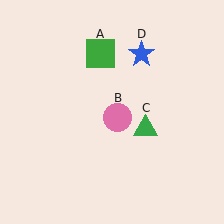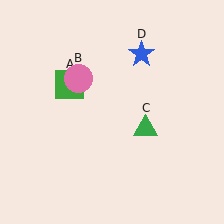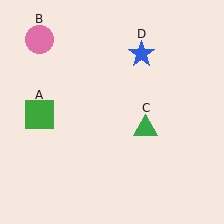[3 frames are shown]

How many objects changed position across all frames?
2 objects changed position: green square (object A), pink circle (object B).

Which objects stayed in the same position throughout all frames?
Green triangle (object C) and blue star (object D) remained stationary.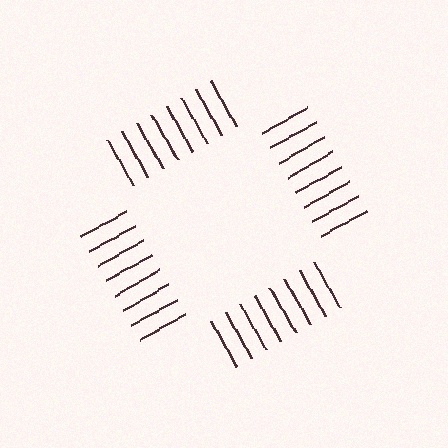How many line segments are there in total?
32 — 8 along each of the 4 edges.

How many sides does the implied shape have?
4 sides — the line-ends trace a square.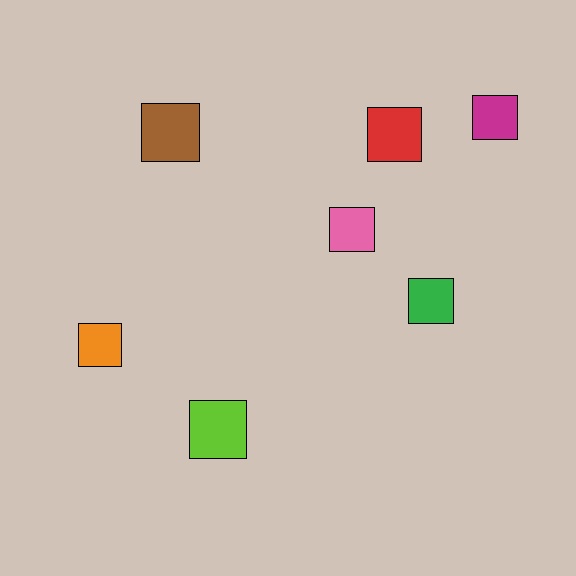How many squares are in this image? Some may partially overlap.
There are 7 squares.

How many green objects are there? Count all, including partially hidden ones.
There is 1 green object.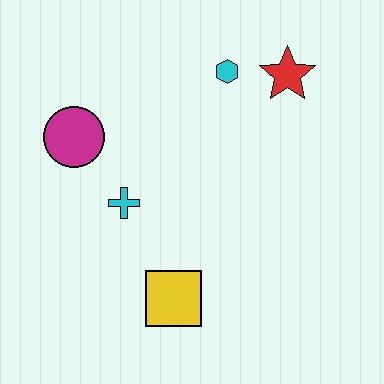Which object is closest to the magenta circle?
The cyan cross is closest to the magenta circle.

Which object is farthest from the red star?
The yellow square is farthest from the red star.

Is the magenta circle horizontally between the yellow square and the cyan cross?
No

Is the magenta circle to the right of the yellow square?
No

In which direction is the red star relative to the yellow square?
The red star is above the yellow square.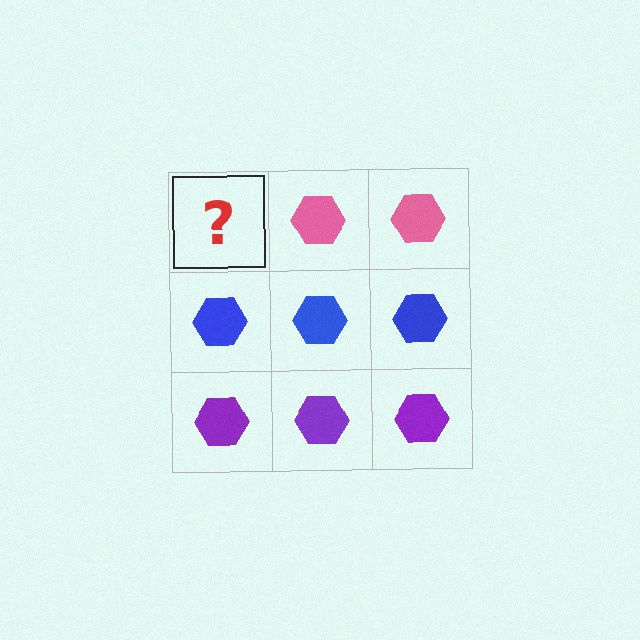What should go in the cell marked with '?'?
The missing cell should contain a pink hexagon.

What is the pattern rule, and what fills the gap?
The rule is that each row has a consistent color. The gap should be filled with a pink hexagon.